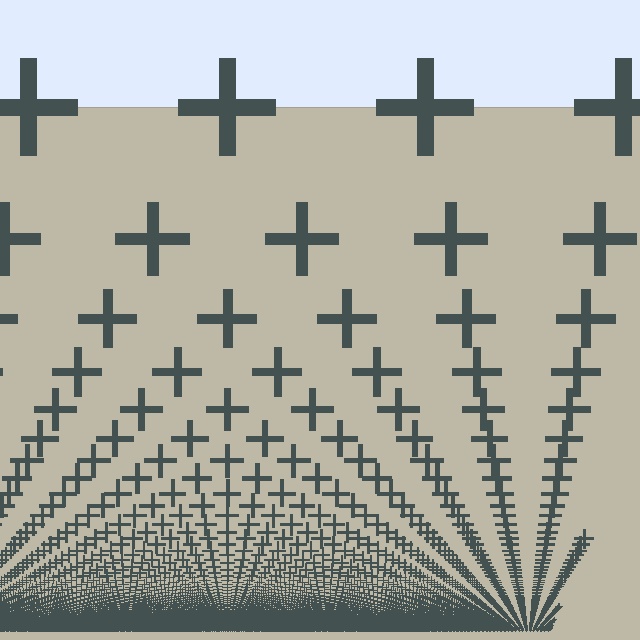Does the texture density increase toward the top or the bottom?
Density increases toward the bottom.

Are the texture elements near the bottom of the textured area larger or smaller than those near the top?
Smaller. The gradient is inverted — elements near the bottom are smaller and denser.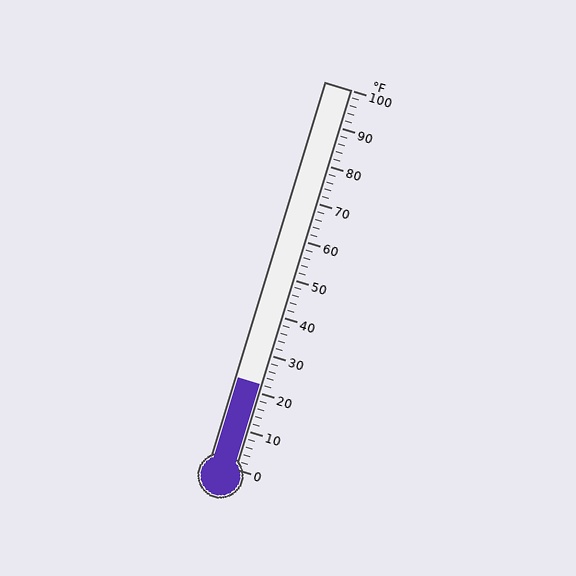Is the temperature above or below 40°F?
The temperature is below 40°F.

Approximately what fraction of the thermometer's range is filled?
The thermometer is filled to approximately 20% of its range.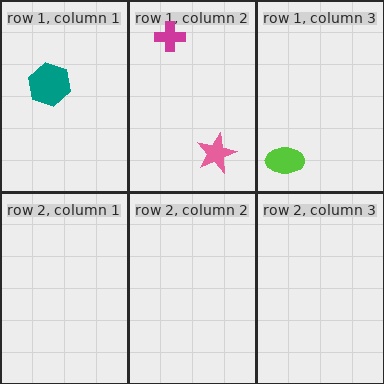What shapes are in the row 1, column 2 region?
The pink star, the magenta cross.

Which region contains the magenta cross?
The row 1, column 2 region.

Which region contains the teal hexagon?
The row 1, column 1 region.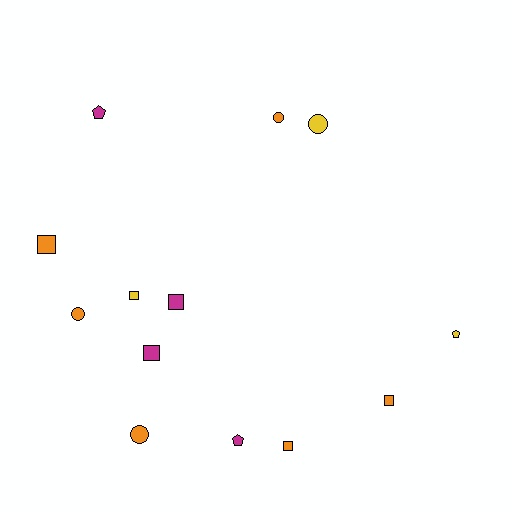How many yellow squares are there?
There is 1 yellow square.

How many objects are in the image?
There are 13 objects.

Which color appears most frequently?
Orange, with 6 objects.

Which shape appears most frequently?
Square, with 6 objects.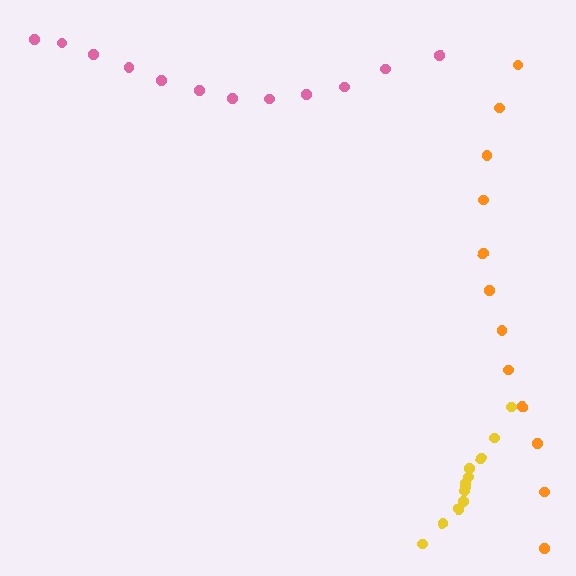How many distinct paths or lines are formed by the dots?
There are 3 distinct paths.